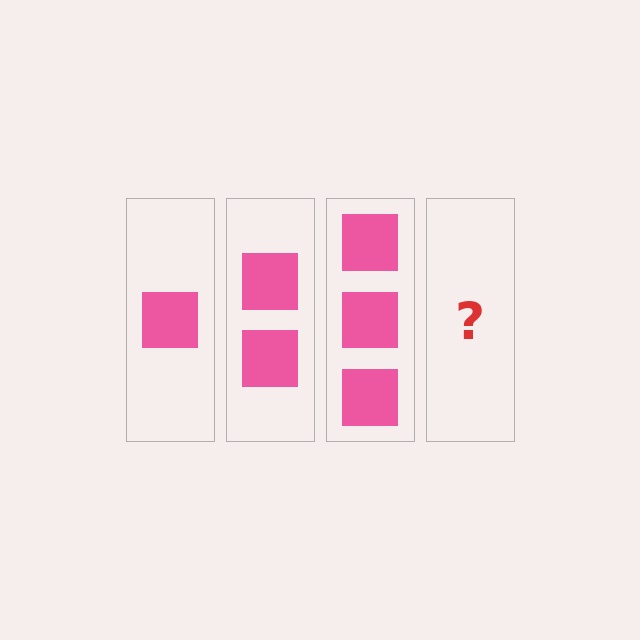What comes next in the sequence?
The next element should be 4 squares.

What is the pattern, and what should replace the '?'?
The pattern is that each step adds one more square. The '?' should be 4 squares.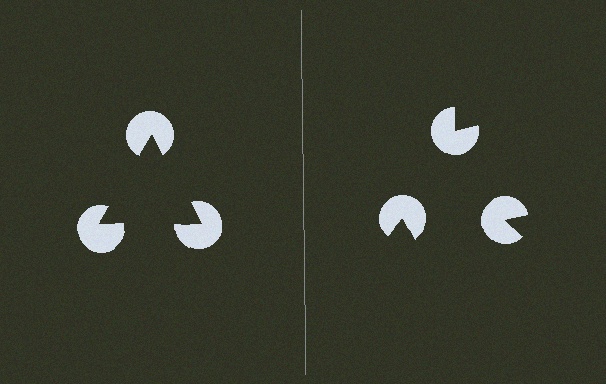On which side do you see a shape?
An illusory triangle appears on the left side. On the right side the wedge cuts are rotated, so no coherent shape forms.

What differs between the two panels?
The pac-man discs are positioned identically on both sides; only the wedge orientations differ. On the left they align to a triangle; on the right they are misaligned.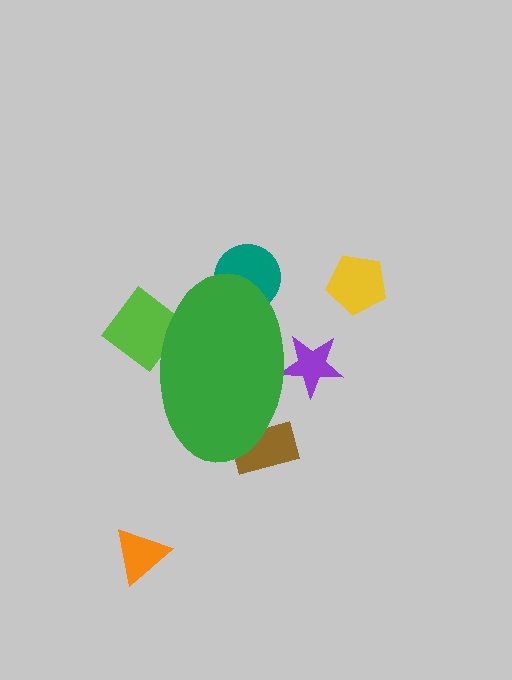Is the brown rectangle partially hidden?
Yes, the brown rectangle is partially hidden behind the green ellipse.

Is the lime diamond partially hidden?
Yes, the lime diamond is partially hidden behind the green ellipse.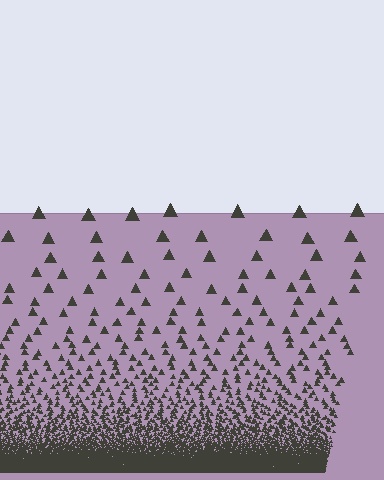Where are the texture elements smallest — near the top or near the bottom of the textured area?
Near the bottom.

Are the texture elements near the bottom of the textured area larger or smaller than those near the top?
Smaller. The gradient is inverted — elements near the bottom are smaller and denser.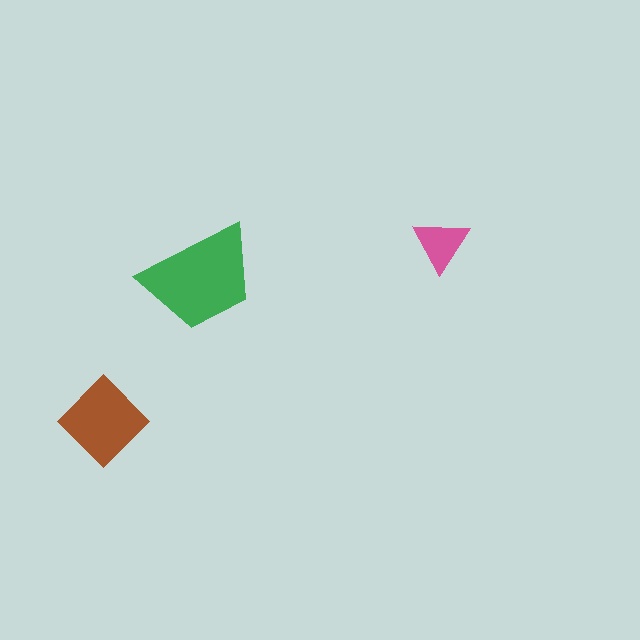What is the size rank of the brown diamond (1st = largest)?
2nd.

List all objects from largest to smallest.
The green trapezoid, the brown diamond, the pink triangle.